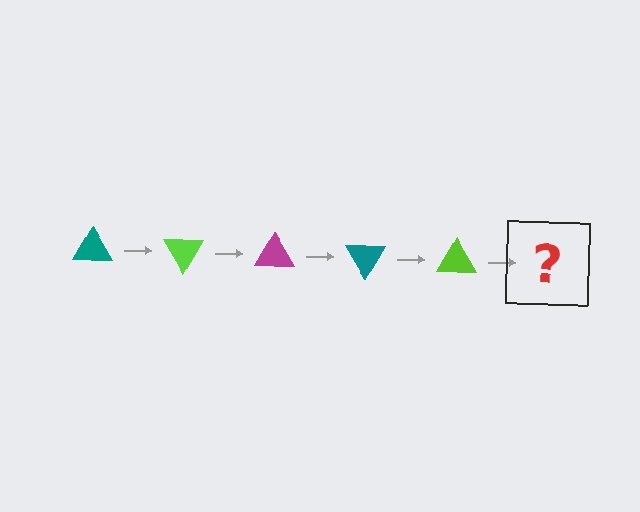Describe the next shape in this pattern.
It should be a magenta triangle, rotated 300 degrees from the start.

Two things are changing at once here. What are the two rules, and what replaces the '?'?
The two rules are that it rotates 60 degrees each step and the color cycles through teal, lime, and magenta. The '?' should be a magenta triangle, rotated 300 degrees from the start.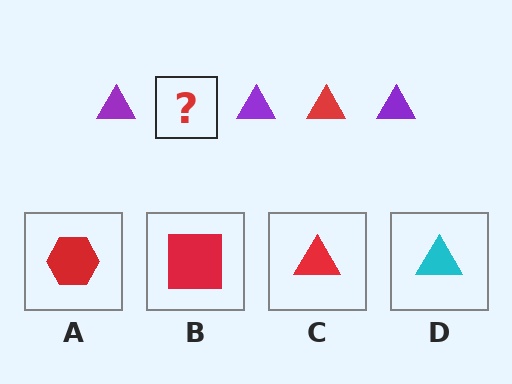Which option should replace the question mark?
Option C.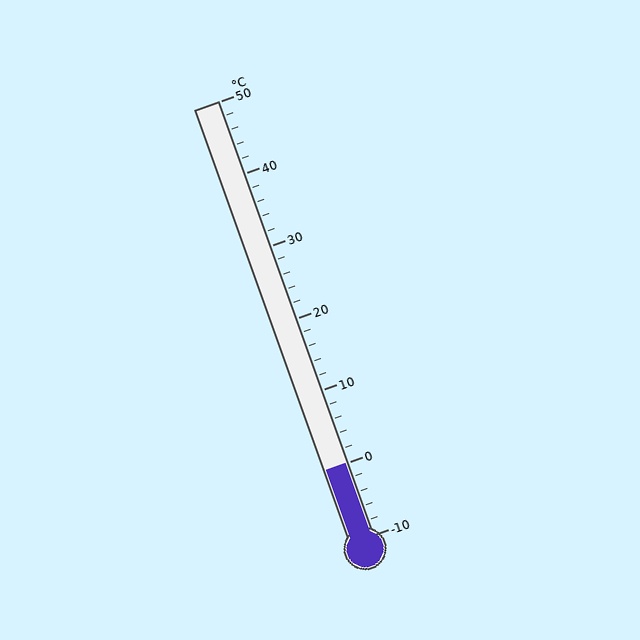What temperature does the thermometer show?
The thermometer shows approximately 0°C.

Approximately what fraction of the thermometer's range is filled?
The thermometer is filled to approximately 15% of its range.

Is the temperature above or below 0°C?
The temperature is at 0°C.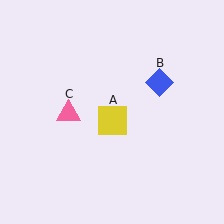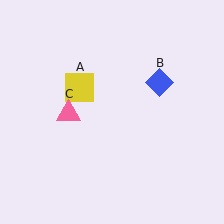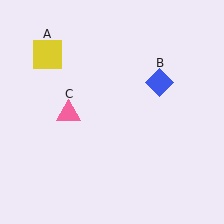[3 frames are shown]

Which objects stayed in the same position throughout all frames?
Blue diamond (object B) and pink triangle (object C) remained stationary.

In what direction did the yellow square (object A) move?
The yellow square (object A) moved up and to the left.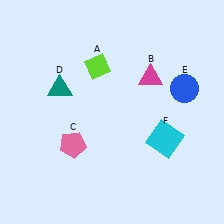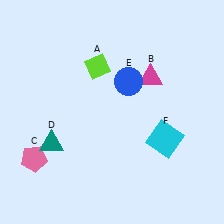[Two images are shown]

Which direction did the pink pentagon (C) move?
The pink pentagon (C) moved left.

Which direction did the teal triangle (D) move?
The teal triangle (D) moved down.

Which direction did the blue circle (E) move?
The blue circle (E) moved left.